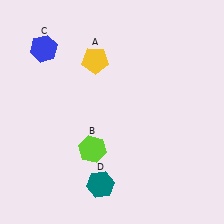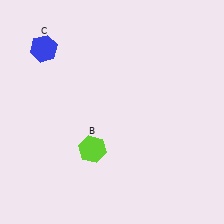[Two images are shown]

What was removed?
The teal hexagon (D), the yellow pentagon (A) were removed in Image 2.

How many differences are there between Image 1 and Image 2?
There are 2 differences between the two images.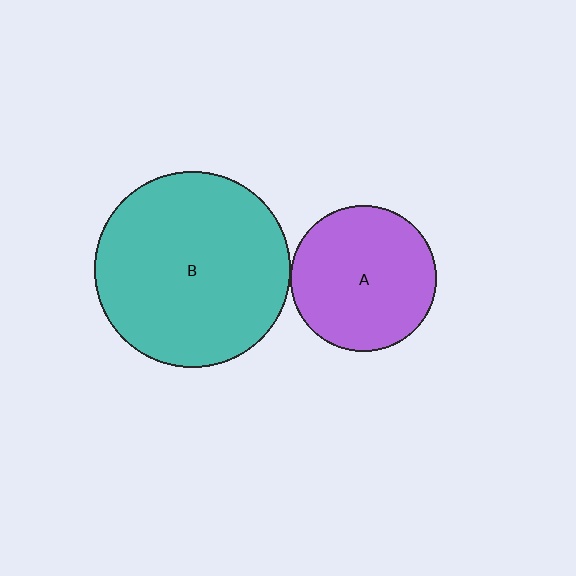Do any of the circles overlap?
No, none of the circles overlap.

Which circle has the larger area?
Circle B (teal).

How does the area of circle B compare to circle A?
Approximately 1.8 times.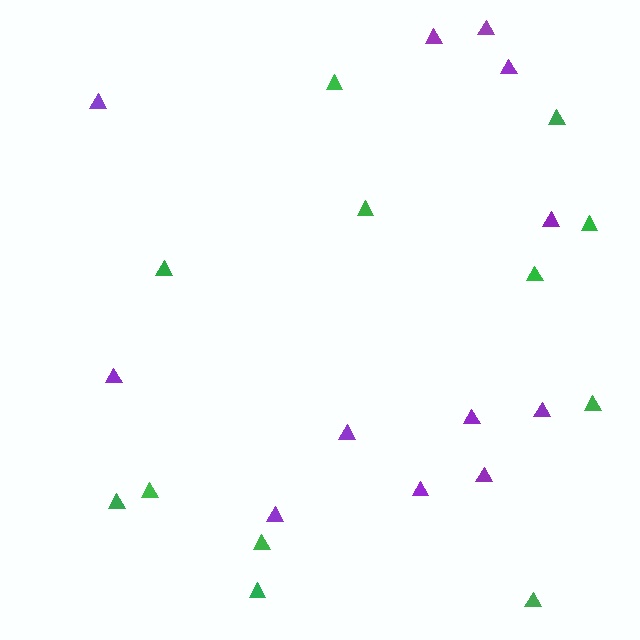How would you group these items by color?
There are 2 groups: one group of purple triangles (12) and one group of green triangles (12).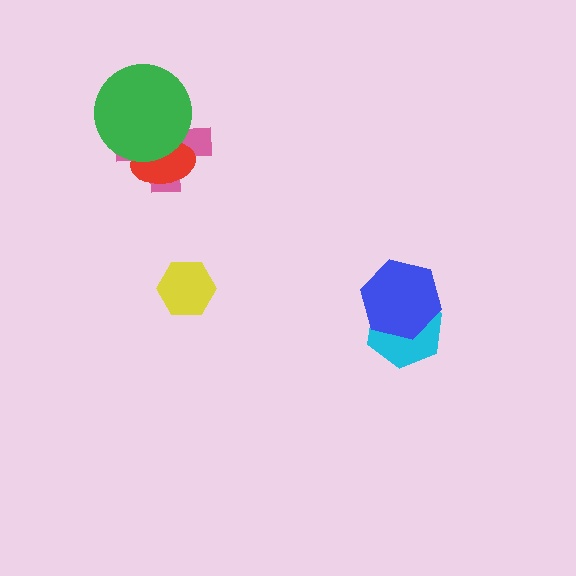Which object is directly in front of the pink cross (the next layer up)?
The red ellipse is directly in front of the pink cross.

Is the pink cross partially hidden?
Yes, it is partially covered by another shape.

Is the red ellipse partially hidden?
Yes, it is partially covered by another shape.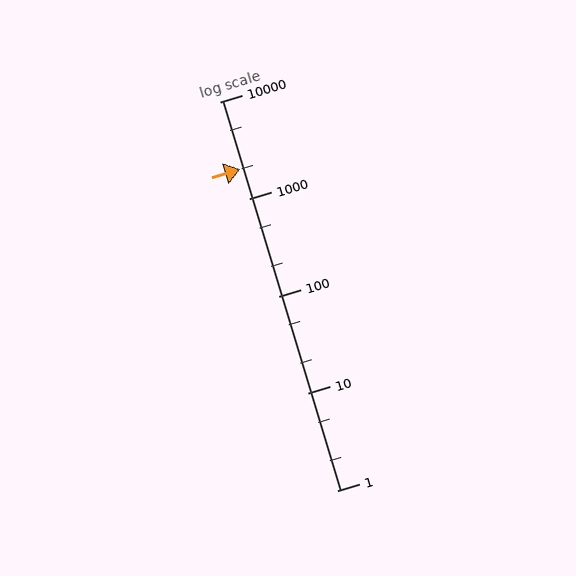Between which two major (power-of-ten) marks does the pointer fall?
The pointer is between 1000 and 10000.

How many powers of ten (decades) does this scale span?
The scale spans 4 decades, from 1 to 10000.